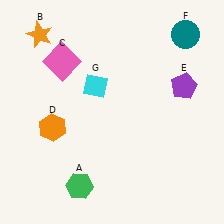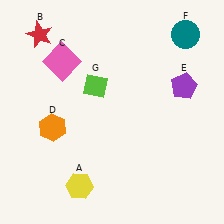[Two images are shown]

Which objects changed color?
A changed from green to yellow. B changed from orange to red. G changed from cyan to lime.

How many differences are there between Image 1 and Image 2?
There are 3 differences between the two images.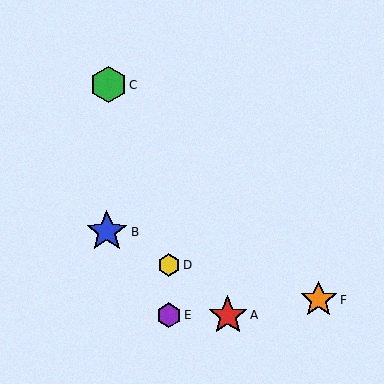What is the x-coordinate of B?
Object B is at x≈107.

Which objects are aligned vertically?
Objects D, E are aligned vertically.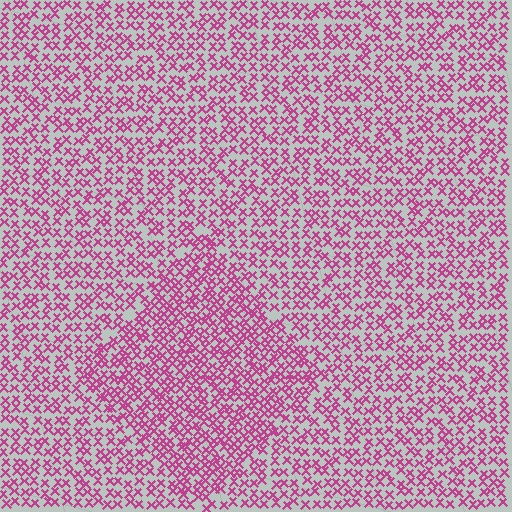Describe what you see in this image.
The image contains small magenta elements arranged at two different densities. A diamond-shaped region is visible where the elements are more densely packed than the surrounding area.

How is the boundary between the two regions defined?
The boundary is defined by a change in element density (approximately 1.5x ratio). All elements are the same color, size, and shape.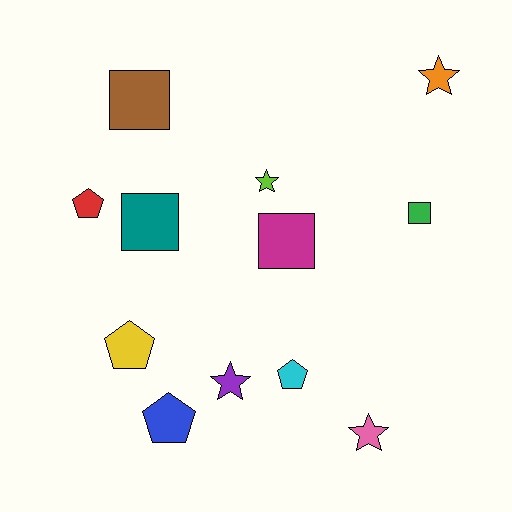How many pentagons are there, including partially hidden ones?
There are 4 pentagons.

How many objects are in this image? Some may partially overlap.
There are 12 objects.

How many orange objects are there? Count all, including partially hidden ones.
There is 1 orange object.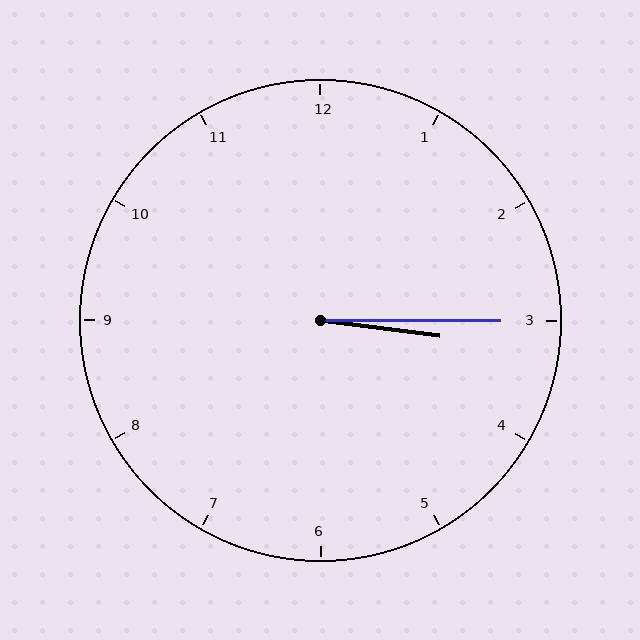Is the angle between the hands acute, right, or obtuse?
It is acute.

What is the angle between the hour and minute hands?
Approximately 8 degrees.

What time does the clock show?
3:15.